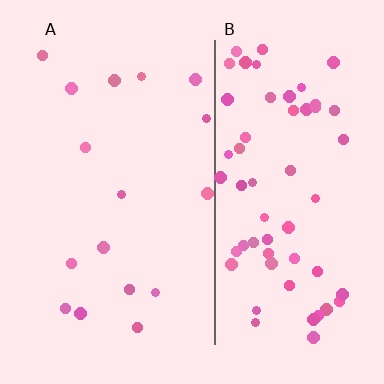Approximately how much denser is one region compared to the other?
Approximately 3.7× — region B over region A.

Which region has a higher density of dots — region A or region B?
B (the right).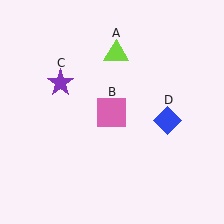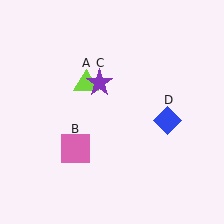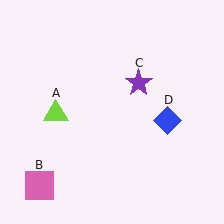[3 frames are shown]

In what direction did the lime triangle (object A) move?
The lime triangle (object A) moved down and to the left.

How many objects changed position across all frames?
3 objects changed position: lime triangle (object A), pink square (object B), purple star (object C).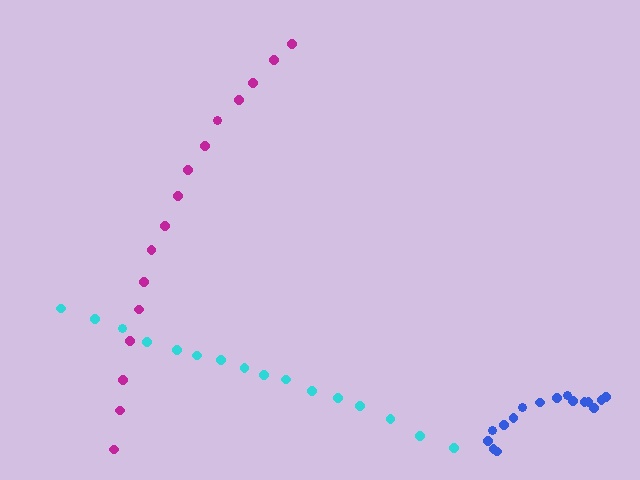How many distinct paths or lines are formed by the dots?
There are 3 distinct paths.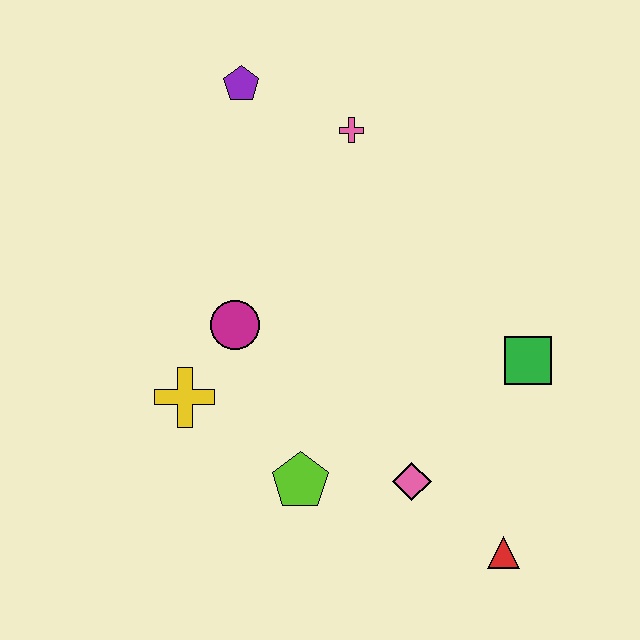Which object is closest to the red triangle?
The pink diamond is closest to the red triangle.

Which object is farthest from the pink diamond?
The purple pentagon is farthest from the pink diamond.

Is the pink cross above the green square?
Yes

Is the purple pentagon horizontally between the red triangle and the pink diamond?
No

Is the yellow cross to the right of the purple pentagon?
No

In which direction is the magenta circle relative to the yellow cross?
The magenta circle is above the yellow cross.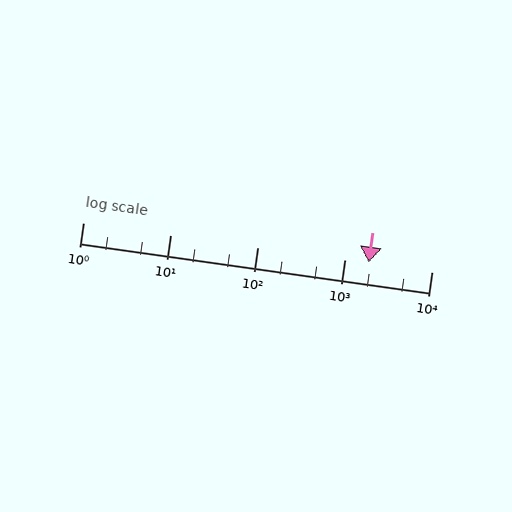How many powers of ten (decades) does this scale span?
The scale spans 4 decades, from 1 to 10000.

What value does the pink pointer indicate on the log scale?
The pointer indicates approximately 1900.